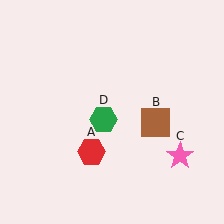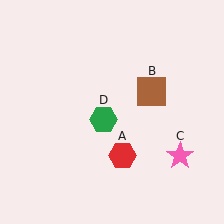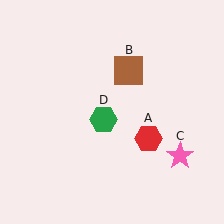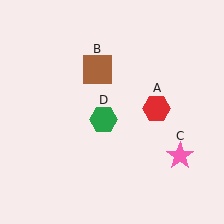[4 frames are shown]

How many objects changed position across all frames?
2 objects changed position: red hexagon (object A), brown square (object B).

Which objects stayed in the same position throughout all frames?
Pink star (object C) and green hexagon (object D) remained stationary.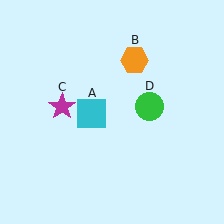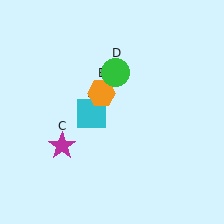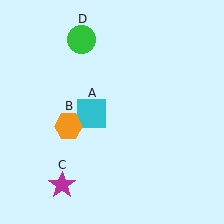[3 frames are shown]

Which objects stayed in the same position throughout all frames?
Cyan square (object A) remained stationary.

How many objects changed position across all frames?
3 objects changed position: orange hexagon (object B), magenta star (object C), green circle (object D).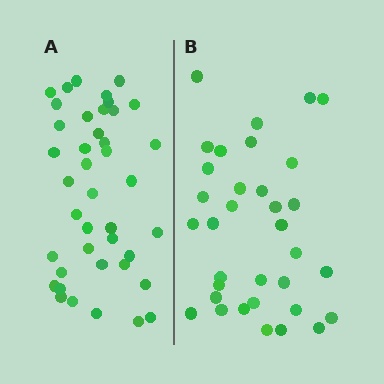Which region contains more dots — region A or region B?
Region A (the left region) has more dots.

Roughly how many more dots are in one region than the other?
Region A has roughly 8 or so more dots than region B.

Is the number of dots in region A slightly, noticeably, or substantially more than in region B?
Region A has only slightly more — the two regions are fairly close. The ratio is roughly 1.2 to 1.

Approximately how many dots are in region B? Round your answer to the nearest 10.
About 30 dots. (The exact count is 34, which rounds to 30.)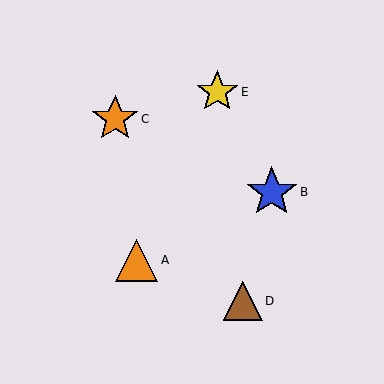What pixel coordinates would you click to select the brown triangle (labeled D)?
Click at (243, 301) to select the brown triangle D.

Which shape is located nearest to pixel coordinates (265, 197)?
The blue star (labeled B) at (272, 192) is nearest to that location.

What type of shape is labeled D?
Shape D is a brown triangle.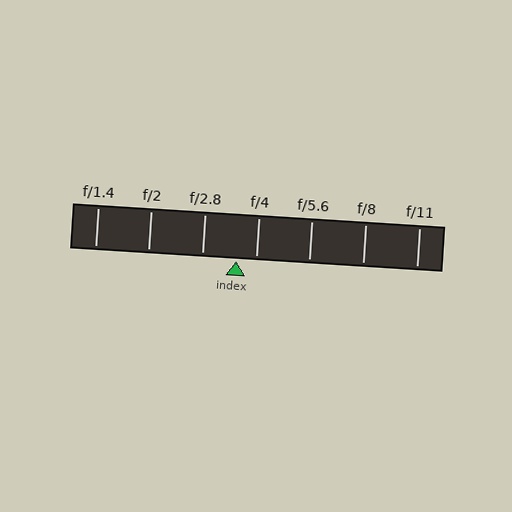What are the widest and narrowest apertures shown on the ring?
The widest aperture shown is f/1.4 and the narrowest is f/11.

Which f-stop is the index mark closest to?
The index mark is closest to f/4.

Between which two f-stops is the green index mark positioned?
The index mark is between f/2.8 and f/4.